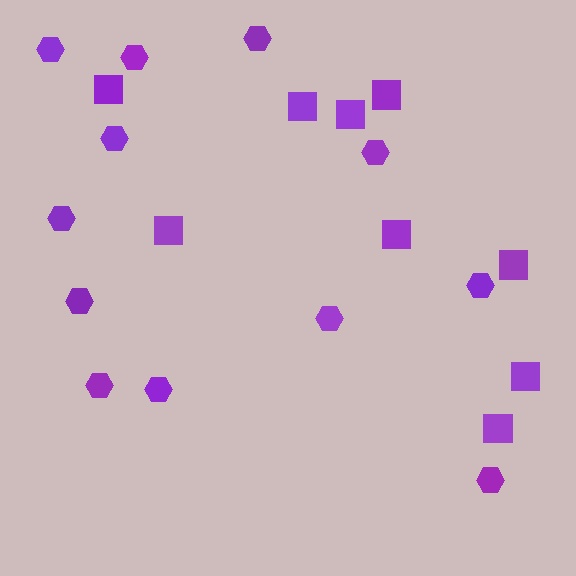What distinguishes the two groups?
There are 2 groups: one group of hexagons (12) and one group of squares (9).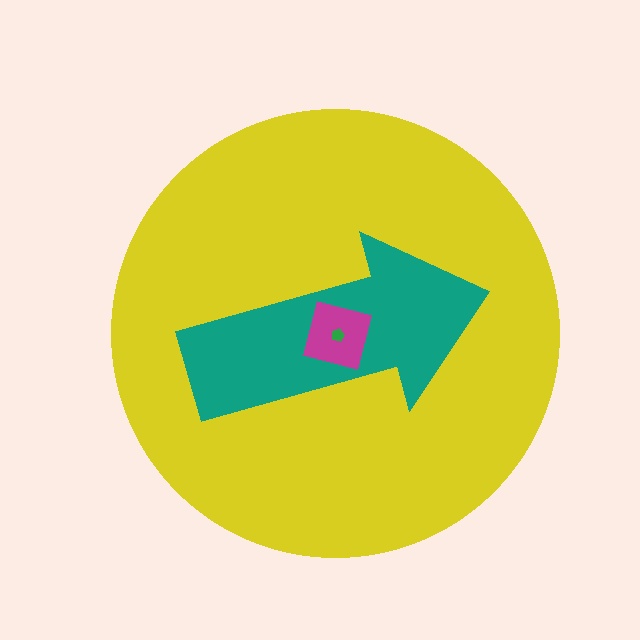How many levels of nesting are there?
4.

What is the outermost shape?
The yellow circle.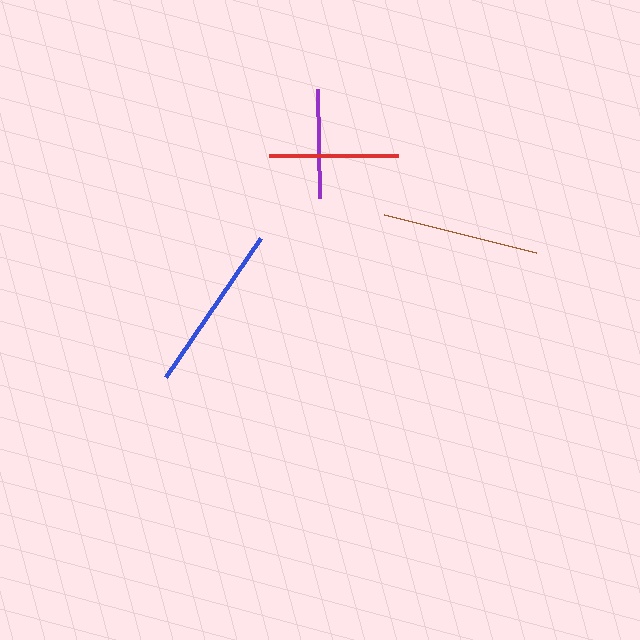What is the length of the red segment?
The red segment is approximately 129 pixels long.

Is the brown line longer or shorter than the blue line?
The blue line is longer than the brown line.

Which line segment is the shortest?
The purple line is the shortest at approximately 110 pixels.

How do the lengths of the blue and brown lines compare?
The blue and brown lines are approximately the same length.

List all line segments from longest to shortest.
From longest to shortest: blue, brown, red, purple.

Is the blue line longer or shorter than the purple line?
The blue line is longer than the purple line.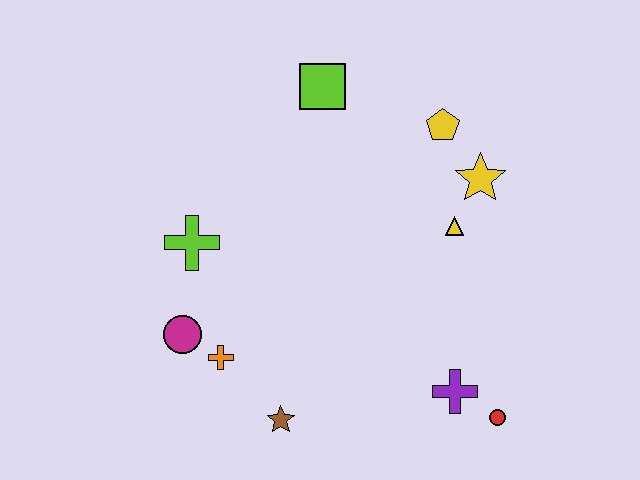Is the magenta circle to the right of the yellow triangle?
No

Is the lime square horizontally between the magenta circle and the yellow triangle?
Yes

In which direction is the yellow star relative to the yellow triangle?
The yellow star is above the yellow triangle.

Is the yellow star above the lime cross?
Yes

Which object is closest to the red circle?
The purple cross is closest to the red circle.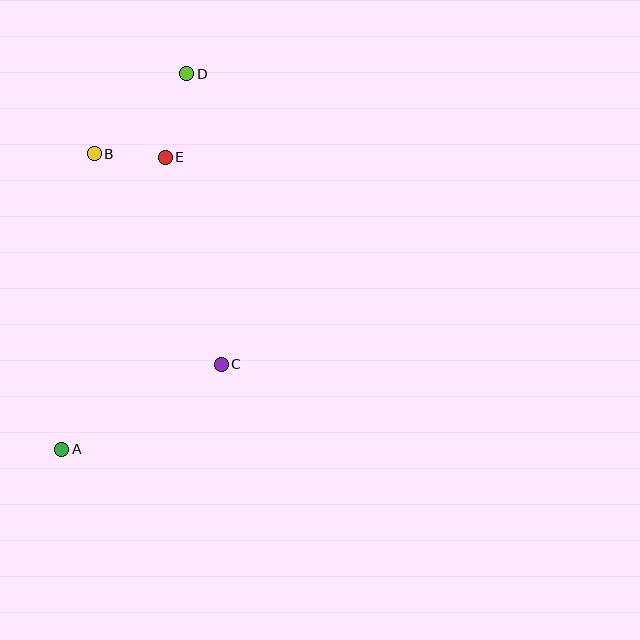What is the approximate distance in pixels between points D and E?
The distance between D and E is approximately 86 pixels.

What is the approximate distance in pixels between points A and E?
The distance between A and E is approximately 310 pixels.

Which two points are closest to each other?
Points B and E are closest to each other.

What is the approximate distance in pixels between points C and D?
The distance between C and D is approximately 292 pixels.